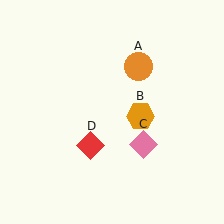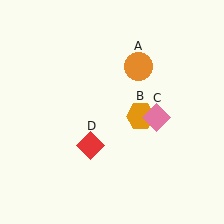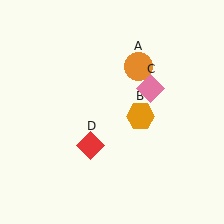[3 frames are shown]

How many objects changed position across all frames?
1 object changed position: pink diamond (object C).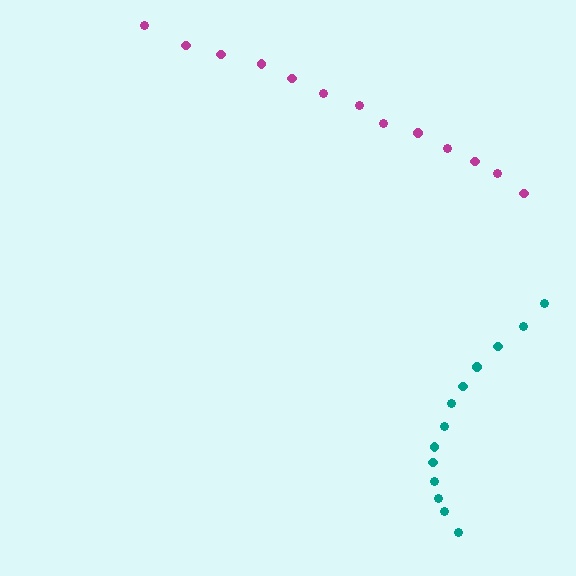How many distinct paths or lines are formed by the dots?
There are 2 distinct paths.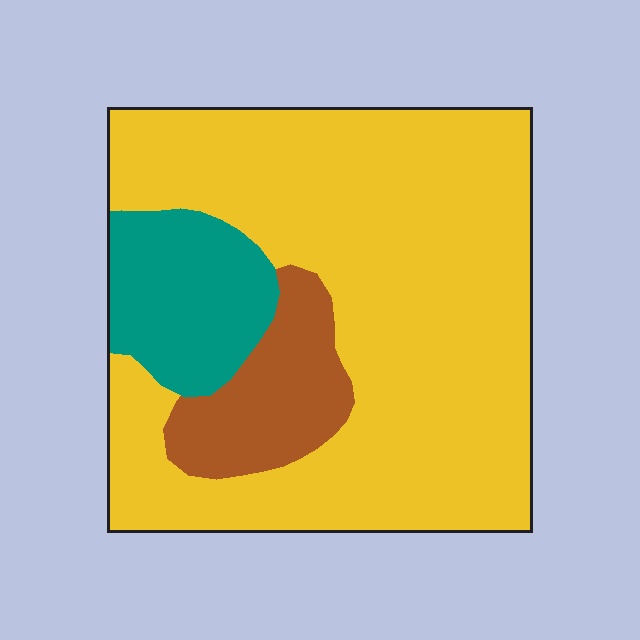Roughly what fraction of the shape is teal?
Teal covers 14% of the shape.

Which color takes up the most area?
Yellow, at roughly 75%.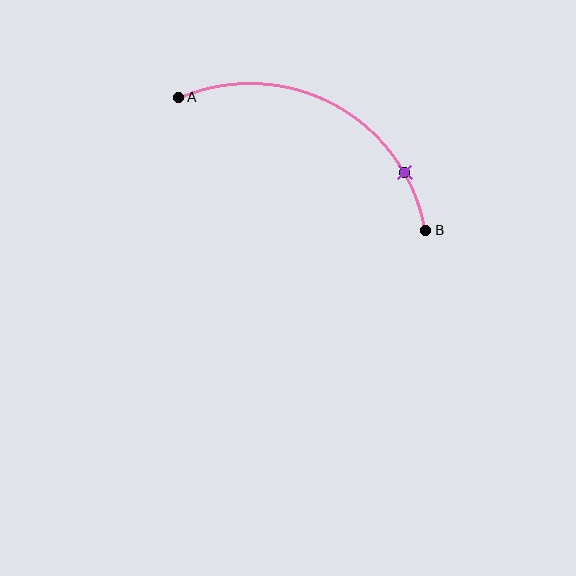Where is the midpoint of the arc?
The arc midpoint is the point on the curve farthest from the straight line joining A and B. It sits above that line.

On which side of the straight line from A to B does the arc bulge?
The arc bulges above the straight line connecting A and B.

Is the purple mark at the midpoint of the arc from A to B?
No. The purple mark lies on the arc but is closer to endpoint B. The arc midpoint would be at the point on the curve equidistant along the arc from both A and B.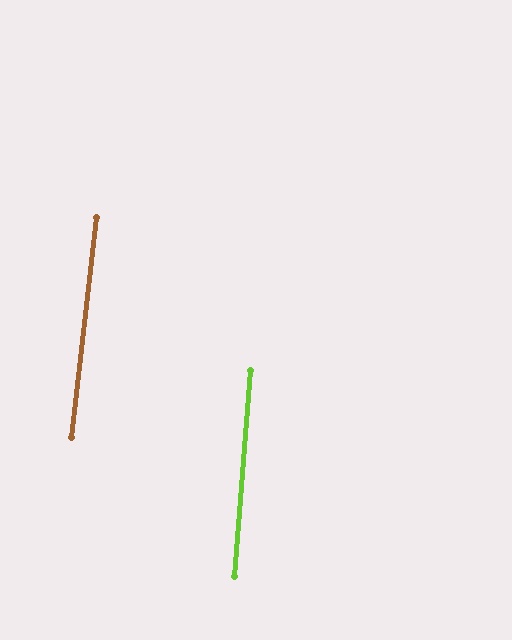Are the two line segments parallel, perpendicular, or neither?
Parallel — their directions differ by only 1.9°.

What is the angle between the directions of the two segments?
Approximately 2 degrees.